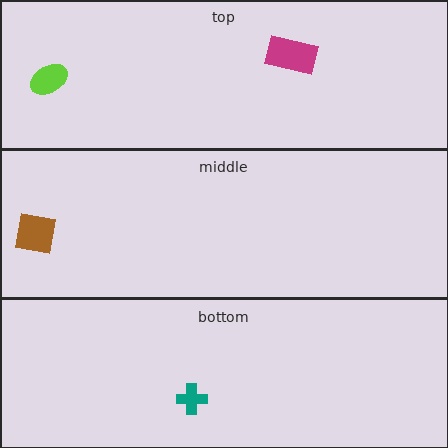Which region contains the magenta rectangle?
The top region.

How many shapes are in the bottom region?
1.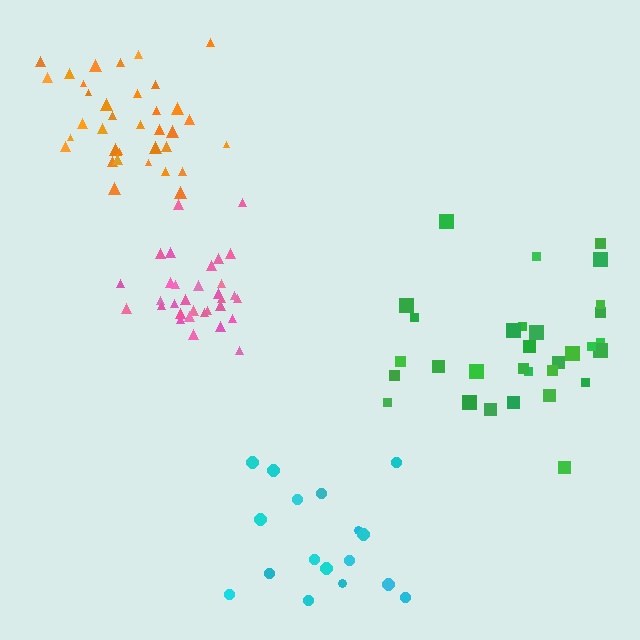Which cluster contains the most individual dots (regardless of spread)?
Orange (35).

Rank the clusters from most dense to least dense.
pink, orange, green, cyan.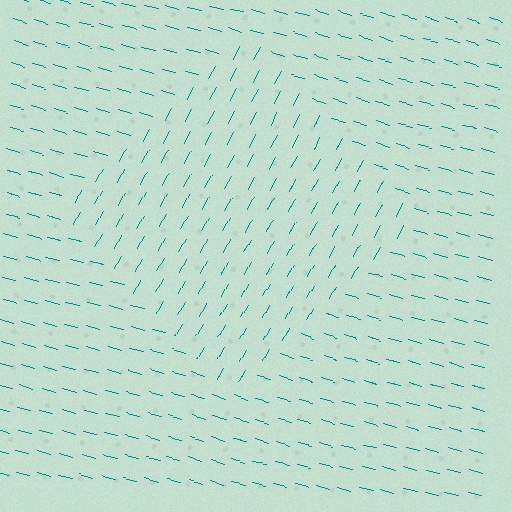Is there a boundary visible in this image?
Yes, there is a texture boundary formed by a change in line orientation.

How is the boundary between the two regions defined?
The boundary is defined purely by a change in line orientation (approximately 77 degrees difference). All lines are the same color and thickness.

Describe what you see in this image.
The image is filled with small teal line segments. A diamond region in the image has lines oriented differently from the surrounding lines, creating a visible texture boundary.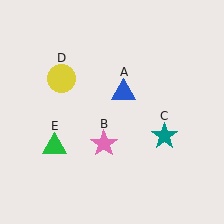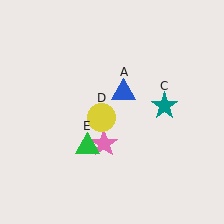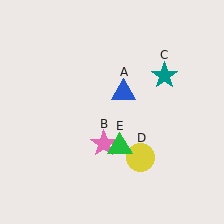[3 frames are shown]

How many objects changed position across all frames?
3 objects changed position: teal star (object C), yellow circle (object D), green triangle (object E).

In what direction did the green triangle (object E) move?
The green triangle (object E) moved right.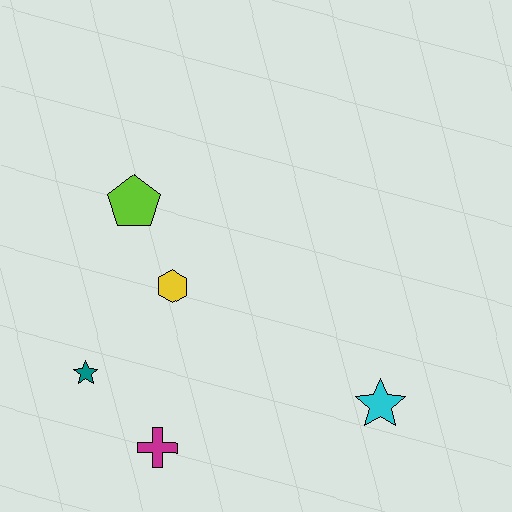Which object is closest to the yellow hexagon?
The lime pentagon is closest to the yellow hexagon.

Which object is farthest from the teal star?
The cyan star is farthest from the teal star.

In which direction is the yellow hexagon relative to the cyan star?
The yellow hexagon is to the left of the cyan star.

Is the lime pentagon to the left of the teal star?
No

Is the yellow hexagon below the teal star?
No